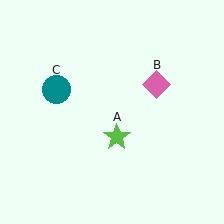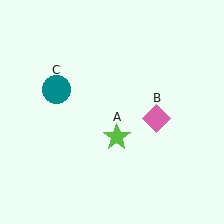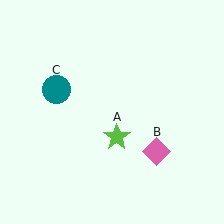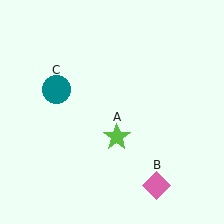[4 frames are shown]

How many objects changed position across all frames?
1 object changed position: pink diamond (object B).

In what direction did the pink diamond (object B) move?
The pink diamond (object B) moved down.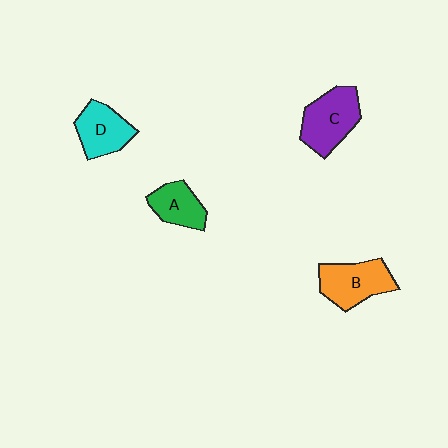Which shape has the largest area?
Shape C (purple).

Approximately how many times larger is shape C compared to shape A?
Approximately 1.5 times.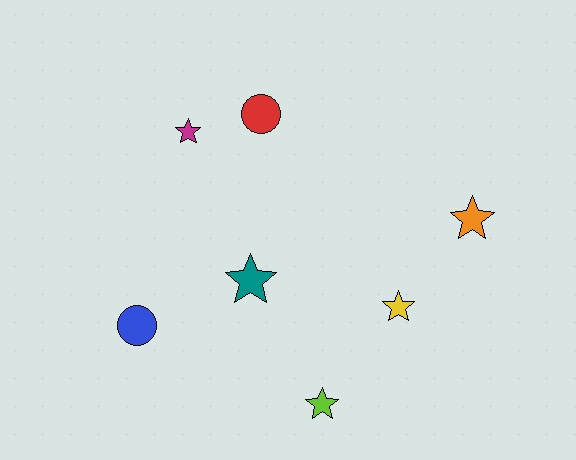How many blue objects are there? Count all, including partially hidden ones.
There is 1 blue object.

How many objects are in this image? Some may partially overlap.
There are 7 objects.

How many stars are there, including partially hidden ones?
There are 5 stars.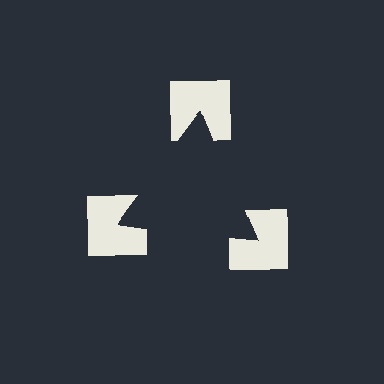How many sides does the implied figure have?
3 sides.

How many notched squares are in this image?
There are 3 — one at each vertex of the illusory triangle.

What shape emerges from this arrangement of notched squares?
An illusory triangle — its edges are inferred from the aligned wedge cuts in the notched squares, not physically drawn.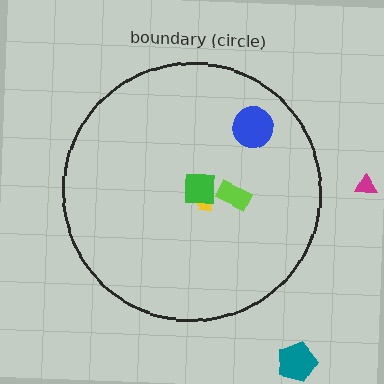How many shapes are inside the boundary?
4 inside, 2 outside.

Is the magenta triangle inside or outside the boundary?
Outside.